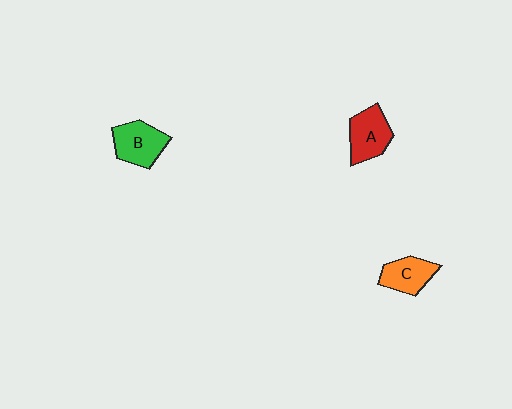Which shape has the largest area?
Shape B (green).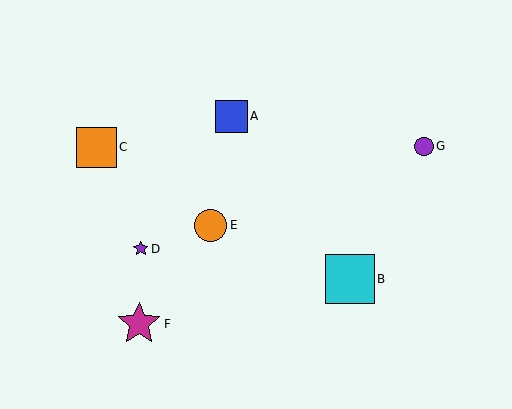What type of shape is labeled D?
Shape D is a purple star.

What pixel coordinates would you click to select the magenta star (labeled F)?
Click at (139, 324) to select the magenta star F.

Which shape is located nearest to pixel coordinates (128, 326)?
The magenta star (labeled F) at (139, 324) is nearest to that location.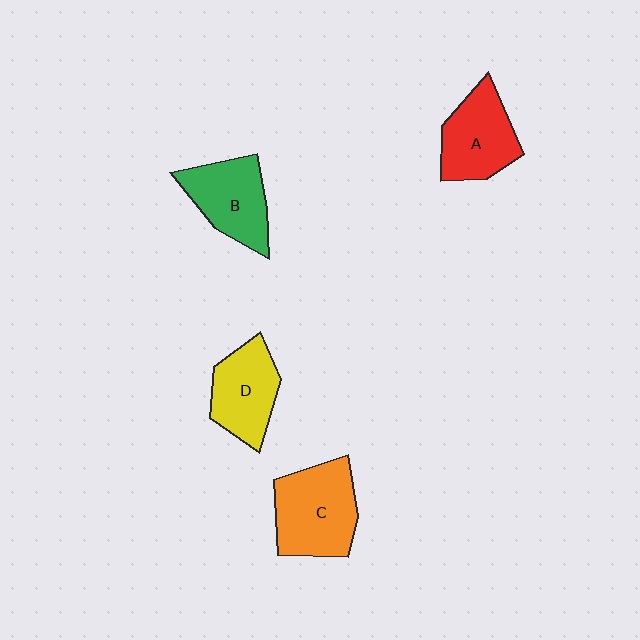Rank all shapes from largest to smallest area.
From largest to smallest: C (orange), B (green), A (red), D (yellow).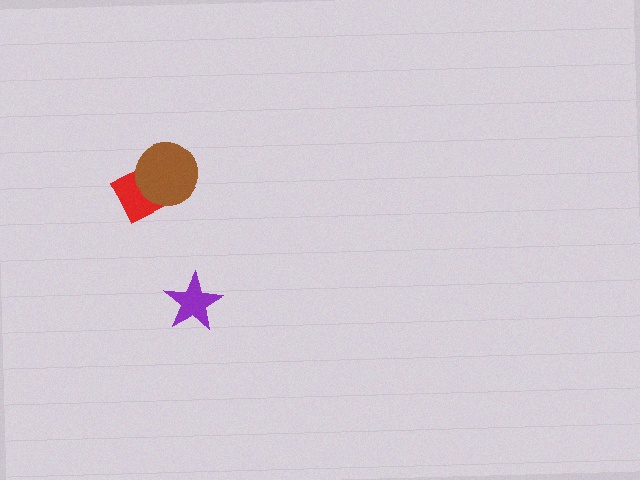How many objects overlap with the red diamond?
1 object overlaps with the red diamond.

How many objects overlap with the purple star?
0 objects overlap with the purple star.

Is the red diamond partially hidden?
Yes, it is partially covered by another shape.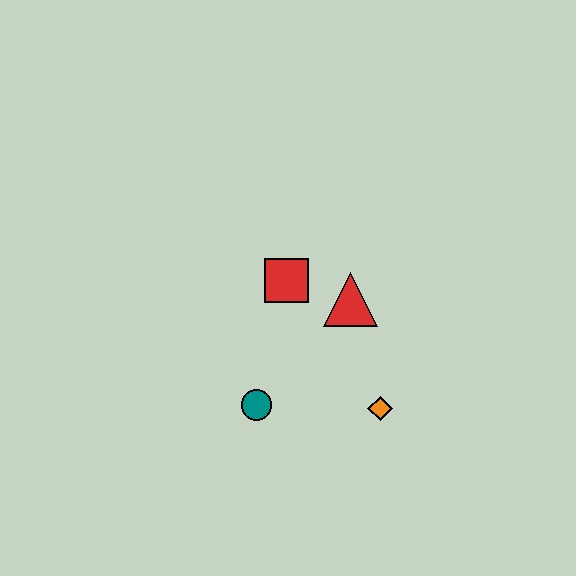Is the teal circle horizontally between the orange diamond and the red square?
No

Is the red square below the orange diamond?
No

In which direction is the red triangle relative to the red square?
The red triangle is to the right of the red square.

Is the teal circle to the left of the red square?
Yes